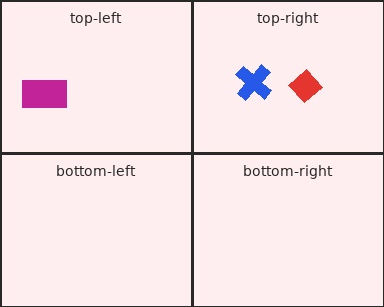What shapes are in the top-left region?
The magenta rectangle.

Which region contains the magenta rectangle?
The top-left region.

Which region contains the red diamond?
The top-right region.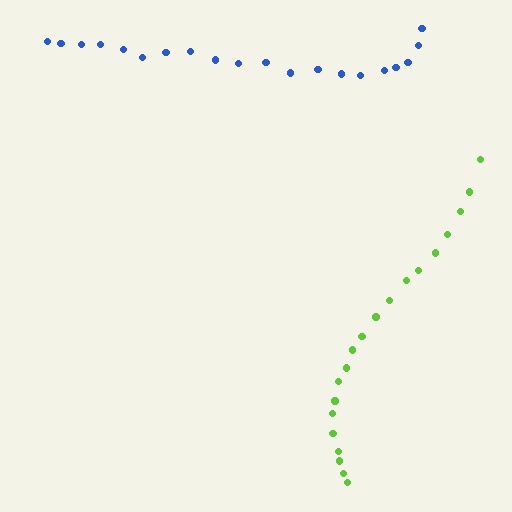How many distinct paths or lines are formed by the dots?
There are 2 distinct paths.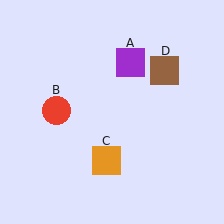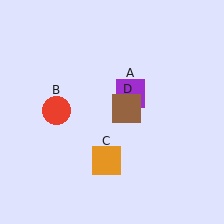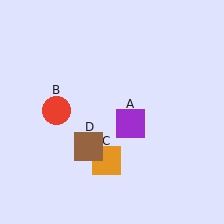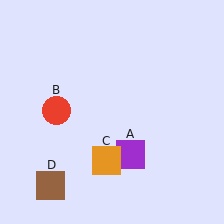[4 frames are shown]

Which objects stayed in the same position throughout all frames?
Red circle (object B) and orange square (object C) remained stationary.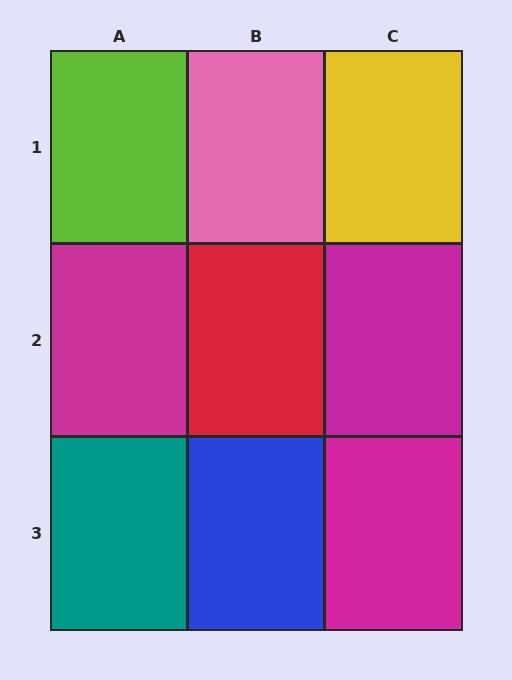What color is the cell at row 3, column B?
Blue.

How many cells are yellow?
1 cell is yellow.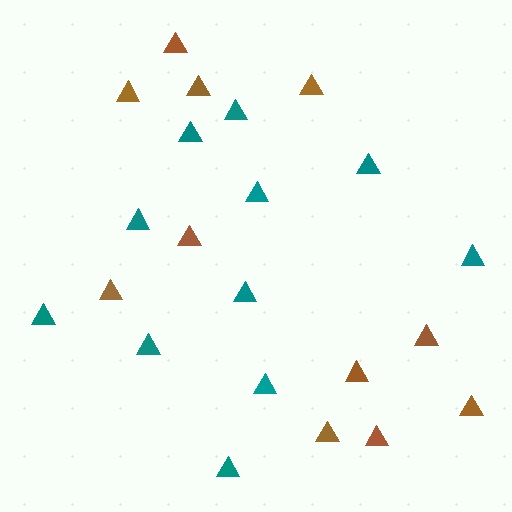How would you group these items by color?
There are 2 groups: one group of brown triangles (11) and one group of teal triangles (11).